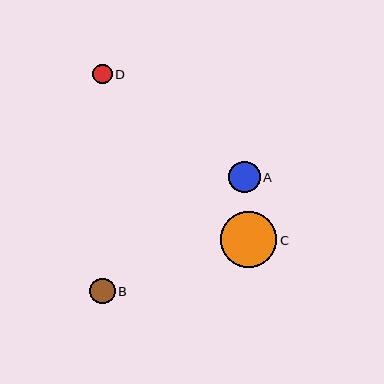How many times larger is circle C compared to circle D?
Circle C is approximately 2.9 times the size of circle D.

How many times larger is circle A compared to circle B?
Circle A is approximately 1.2 times the size of circle B.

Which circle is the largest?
Circle C is the largest with a size of approximately 56 pixels.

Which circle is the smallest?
Circle D is the smallest with a size of approximately 19 pixels.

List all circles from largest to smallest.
From largest to smallest: C, A, B, D.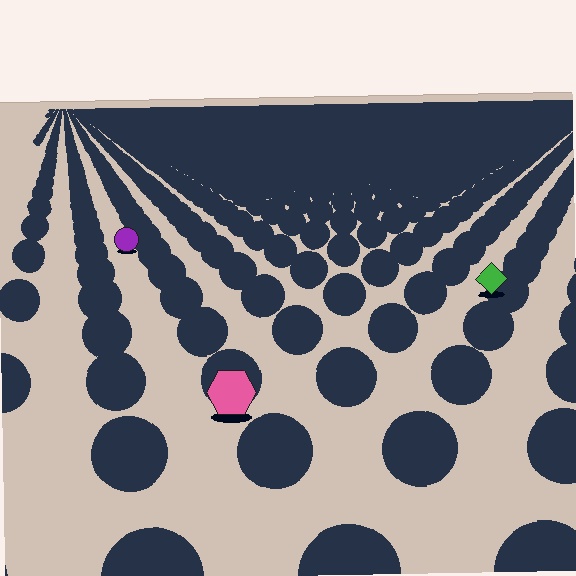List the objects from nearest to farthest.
From nearest to farthest: the pink hexagon, the green diamond, the purple circle.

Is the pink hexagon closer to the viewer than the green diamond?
Yes. The pink hexagon is closer — you can tell from the texture gradient: the ground texture is coarser near it.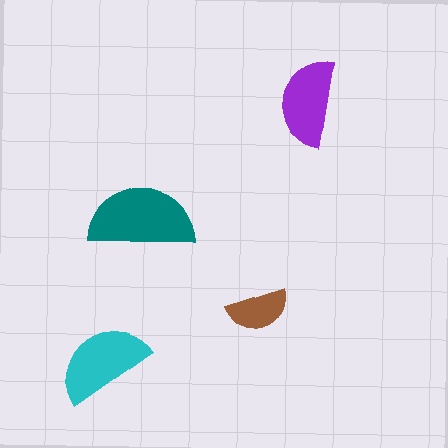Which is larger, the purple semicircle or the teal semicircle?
The teal one.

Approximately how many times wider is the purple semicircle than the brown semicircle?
About 1.5 times wider.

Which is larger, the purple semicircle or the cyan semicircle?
The cyan one.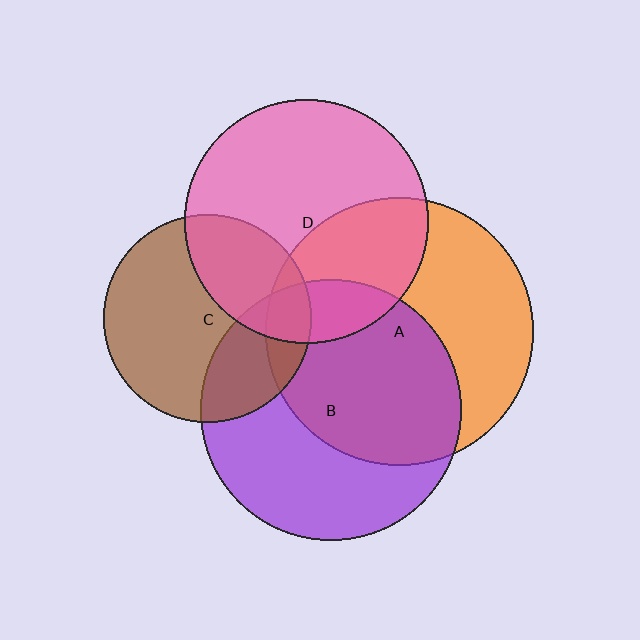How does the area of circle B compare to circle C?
Approximately 1.6 times.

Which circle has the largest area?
Circle A (orange).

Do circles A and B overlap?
Yes.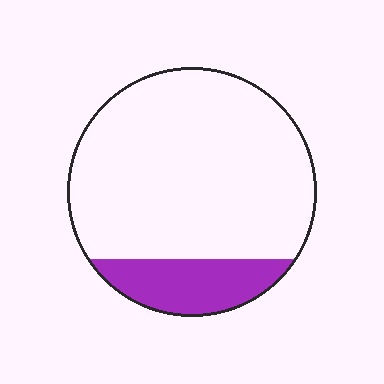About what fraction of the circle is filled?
About one sixth (1/6).